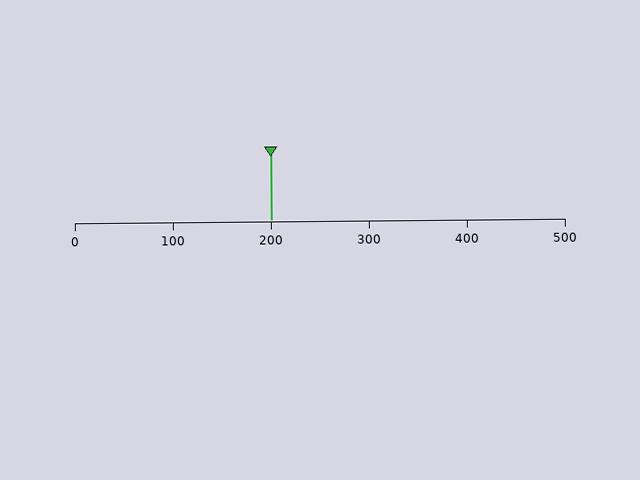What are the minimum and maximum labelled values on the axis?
The axis runs from 0 to 500.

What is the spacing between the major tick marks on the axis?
The major ticks are spaced 100 apart.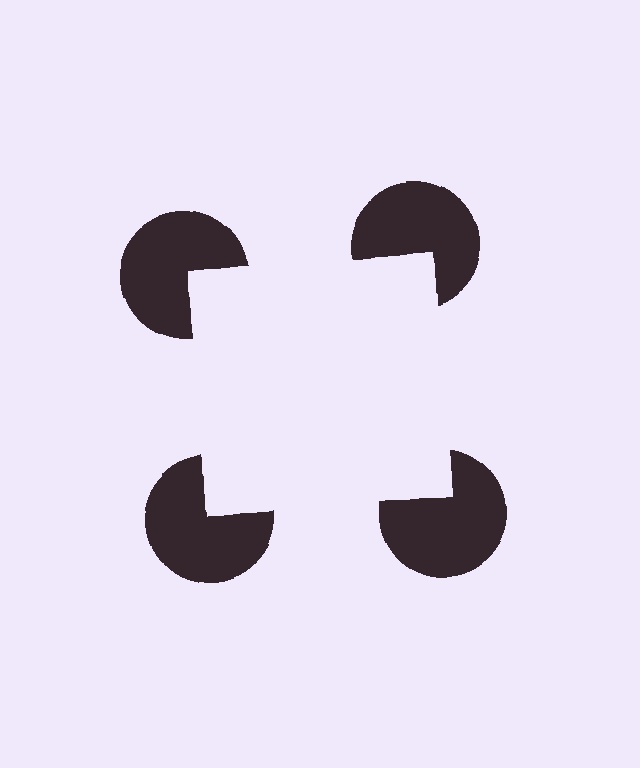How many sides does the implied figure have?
4 sides.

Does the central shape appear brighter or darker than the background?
It typically appears slightly brighter than the background, even though no actual brightness change is drawn.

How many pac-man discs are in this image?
There are 4 — one at each vertex of the illusory square.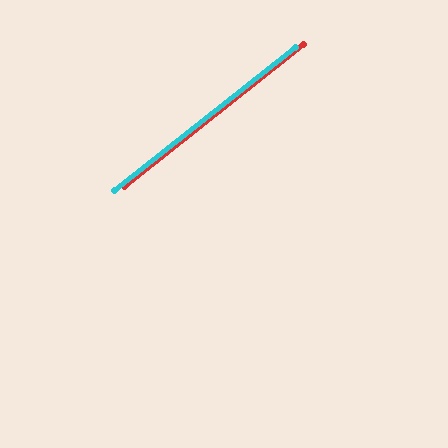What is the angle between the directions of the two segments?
Approximately 0 degrees.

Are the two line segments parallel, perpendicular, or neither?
Parallel — their directions differ by only 0.0°.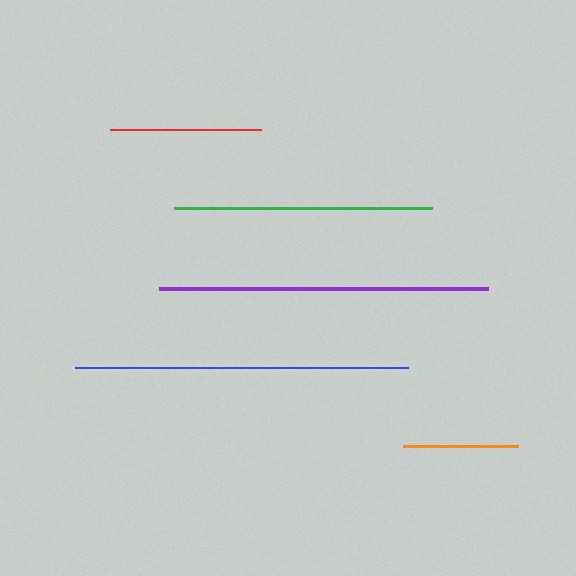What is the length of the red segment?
The red segment is approximately 151 pixels long.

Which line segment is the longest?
The blue line is the longest at approximately 332 pixels.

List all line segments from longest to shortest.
From longest to shortest: blue, purple, green, red, orange.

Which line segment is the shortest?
The orange line is the shortest at approximately 115 pixels.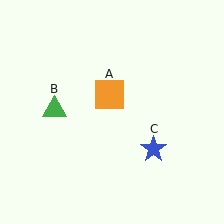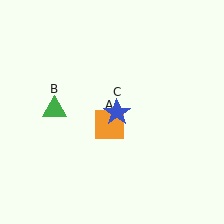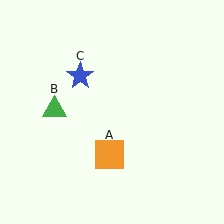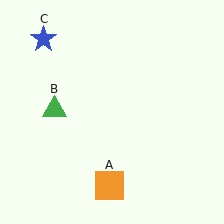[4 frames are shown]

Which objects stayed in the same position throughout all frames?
Green triangle (object B) remained stationary.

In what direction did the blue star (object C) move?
The blue star (object C) moved up and to the left.